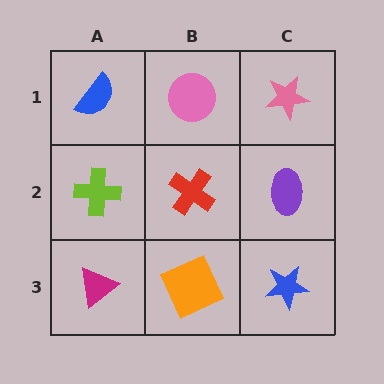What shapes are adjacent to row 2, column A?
A blue semicircle (row 1, column A), a magenta triangle (row 3, column A), a red cross (row 2, column B).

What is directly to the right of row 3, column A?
An orange square.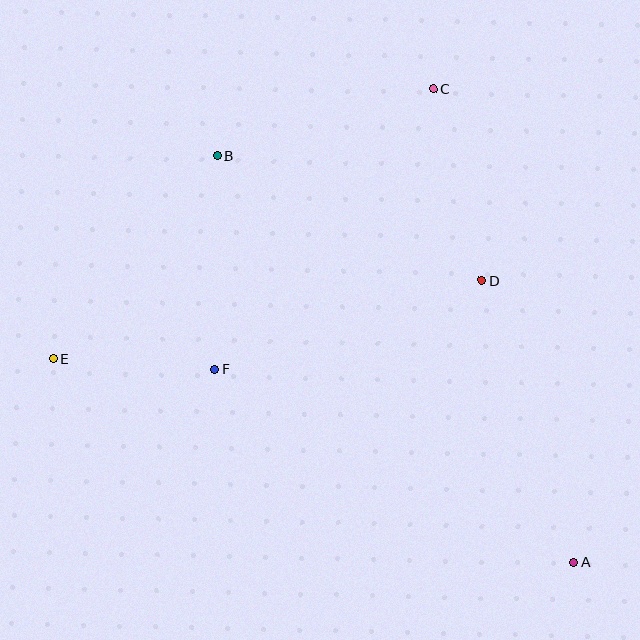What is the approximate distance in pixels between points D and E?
The distance between D and E is approximately 435 pixels.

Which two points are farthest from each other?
Points A and E are farthest from each other.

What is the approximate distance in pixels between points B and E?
The distance between B and E is approximately 261 pixels.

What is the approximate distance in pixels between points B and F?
The distance between B and F is approximately 214 pixels.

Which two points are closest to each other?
Points E and F are closest to each other.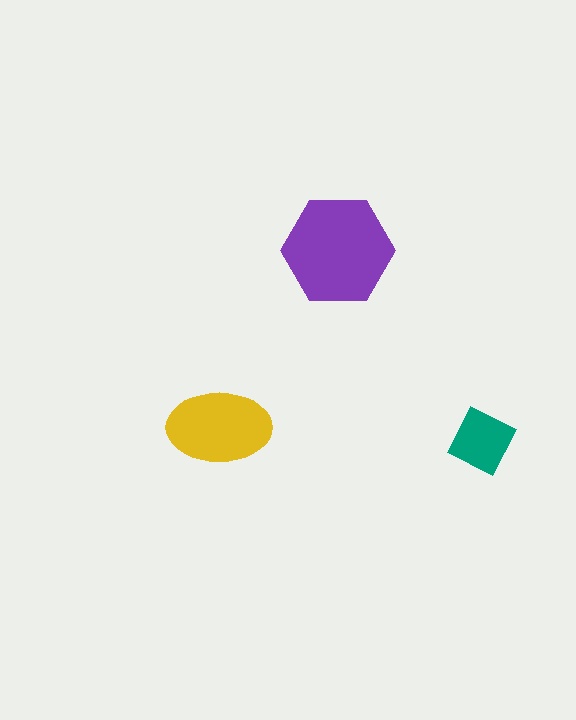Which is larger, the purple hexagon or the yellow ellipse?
The purple hexagon.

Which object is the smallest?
The teal diamond.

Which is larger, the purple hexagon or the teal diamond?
The purple hexagon.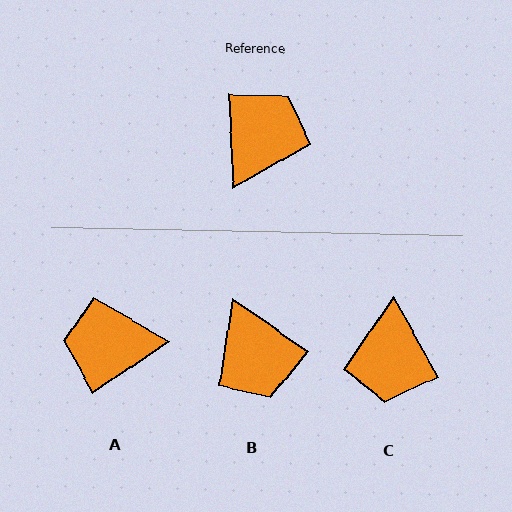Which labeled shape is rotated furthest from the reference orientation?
C, about 154 degrees away.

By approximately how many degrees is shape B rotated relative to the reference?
Approximately 128 degrees clockwise.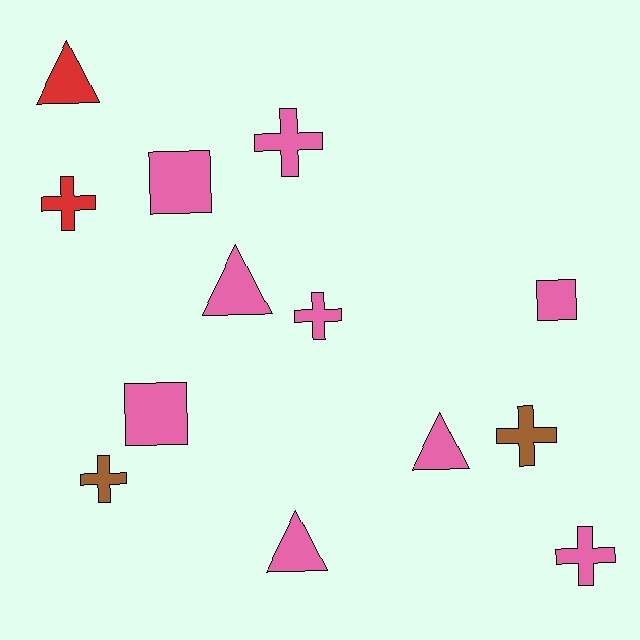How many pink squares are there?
There are 3 pink squares.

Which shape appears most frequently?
Cross, with 6 objects.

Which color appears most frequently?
Pink, with 9 objects.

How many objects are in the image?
There are 13 objects.